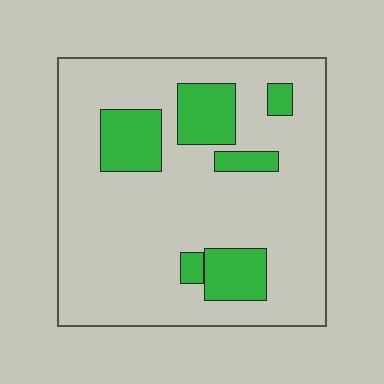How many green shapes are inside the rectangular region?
6.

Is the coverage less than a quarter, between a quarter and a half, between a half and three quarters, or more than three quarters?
Less than a quarter.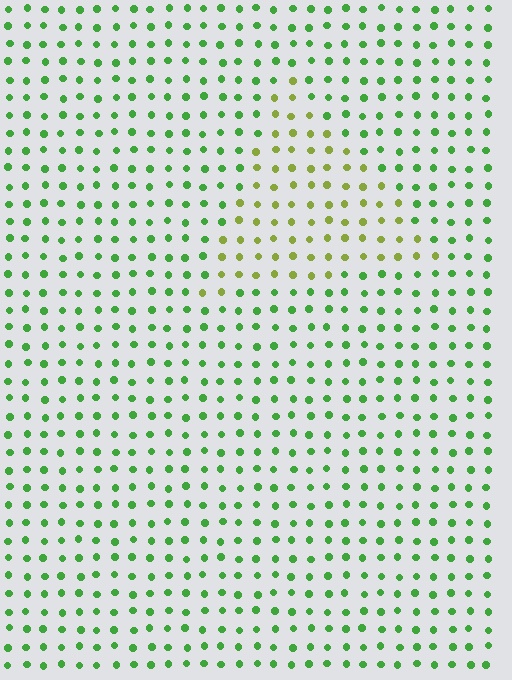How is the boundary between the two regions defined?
The boundary is defined purely by a slight shift in hue (about 41 degrees). Spacing, size, and orientation are identical on both sides.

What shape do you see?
I see a triangle.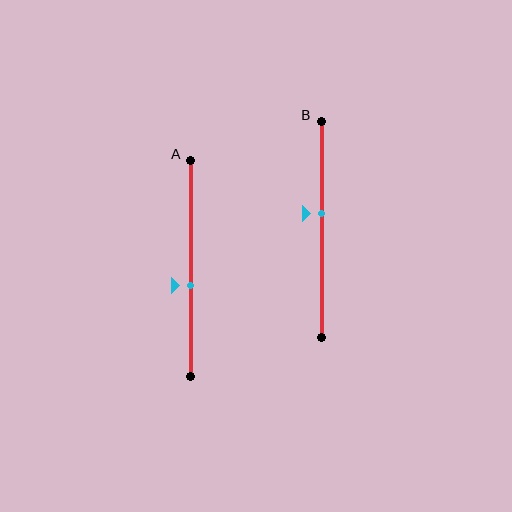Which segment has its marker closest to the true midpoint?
Segment B has its marker closest to the true midpoint.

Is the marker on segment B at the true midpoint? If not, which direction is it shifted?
No, the marker on segment B is shifted upward by about 8% of the segment length.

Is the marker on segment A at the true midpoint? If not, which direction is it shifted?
No, the marker on segment A is shifted downward by about 8% of the segment length.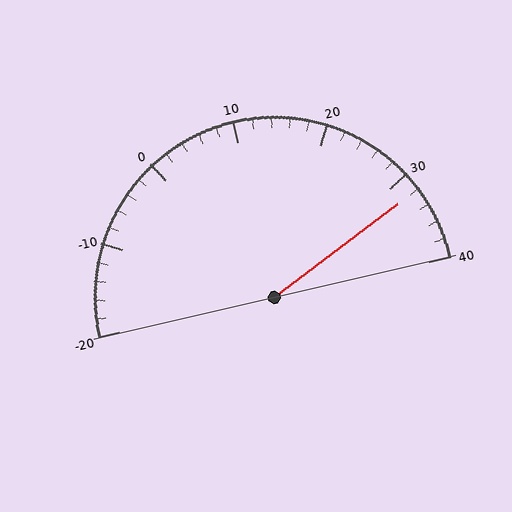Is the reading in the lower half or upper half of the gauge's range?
The reading is in the upper half of the range (-20 to 40).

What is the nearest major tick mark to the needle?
The nearest major tick mark is 30.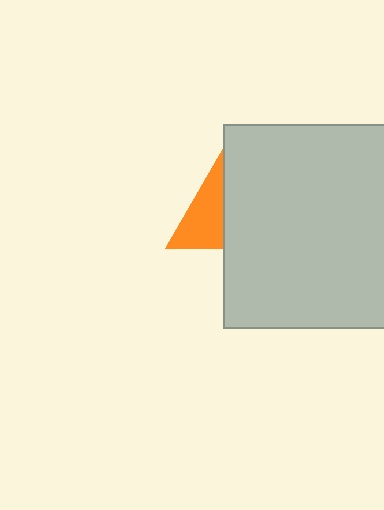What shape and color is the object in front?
The object in front is a light gray square.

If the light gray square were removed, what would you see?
You would see the complete orange triangle.